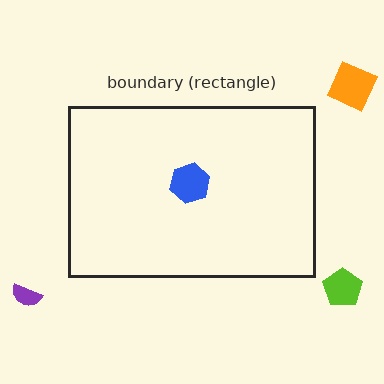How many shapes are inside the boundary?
1 inside, 3 outside.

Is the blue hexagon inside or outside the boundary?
Inside.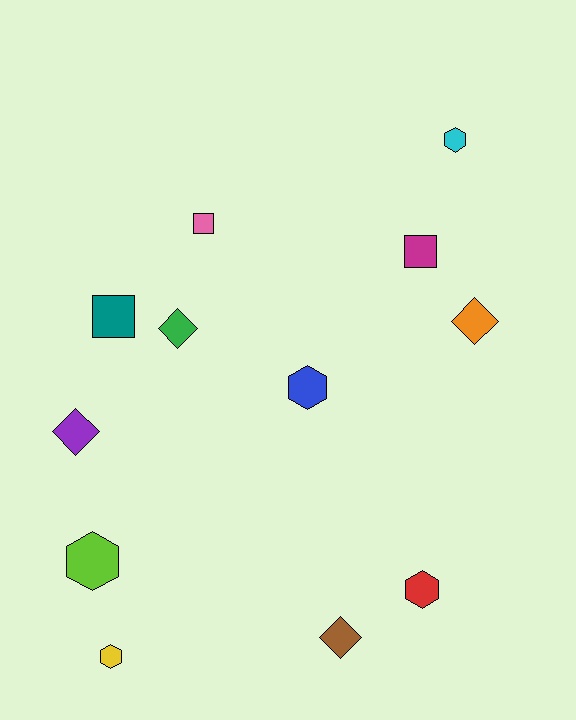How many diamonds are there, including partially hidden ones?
There are 4 diamonds.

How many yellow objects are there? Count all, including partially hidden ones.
There is 1 yellow object.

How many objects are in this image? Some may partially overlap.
There are 12 objects.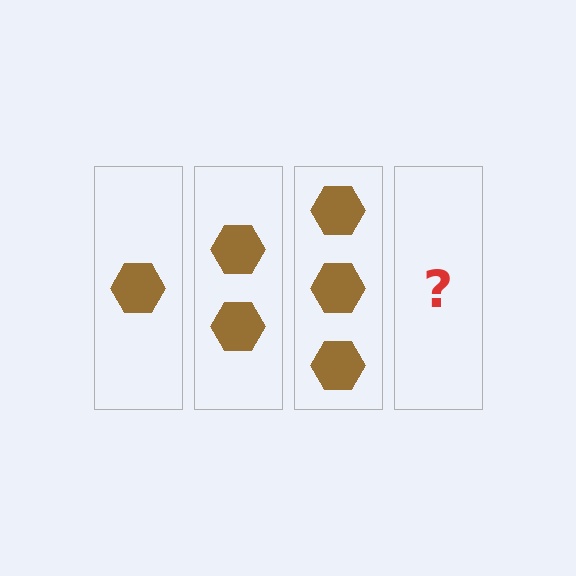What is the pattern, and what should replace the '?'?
The pattern is that each step adds one more hexagon. The '?' should be 4 hexagons.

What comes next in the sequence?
The next element should be 4 hexagons.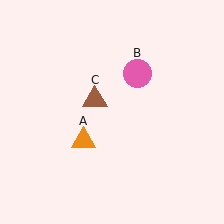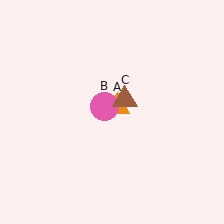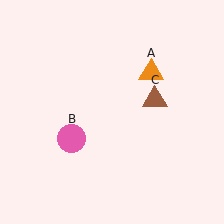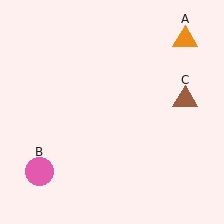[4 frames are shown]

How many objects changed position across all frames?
3 objects changed position: orange triangle (object A), pink circle (object B), brown triangle (object C).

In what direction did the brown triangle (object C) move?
The brown triangle (object C) moved right.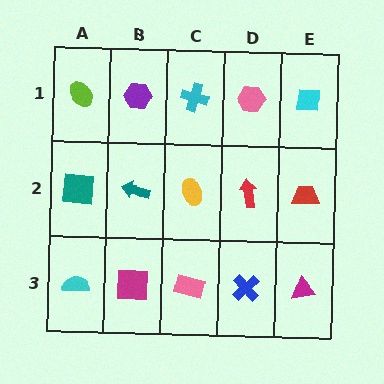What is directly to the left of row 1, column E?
A pink hexagon.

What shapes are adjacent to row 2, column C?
A cyan cross (row 1, column C), a pink rectangle (row 3, column C), a teal arrow (row 2, column B), a red arrow (row 2, column D).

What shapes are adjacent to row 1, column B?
A teal arrow (row 2, column B), a lime ellipse (row 1, column A), a cyan cross (row 1, column C).